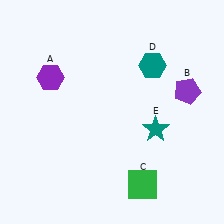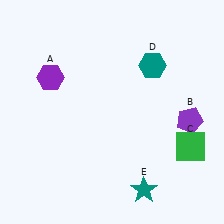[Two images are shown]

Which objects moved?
The objects that moved are: the purple pentagon (B), the green square (C), the teal star (E).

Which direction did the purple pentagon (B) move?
The purple pentagon (B) moved down.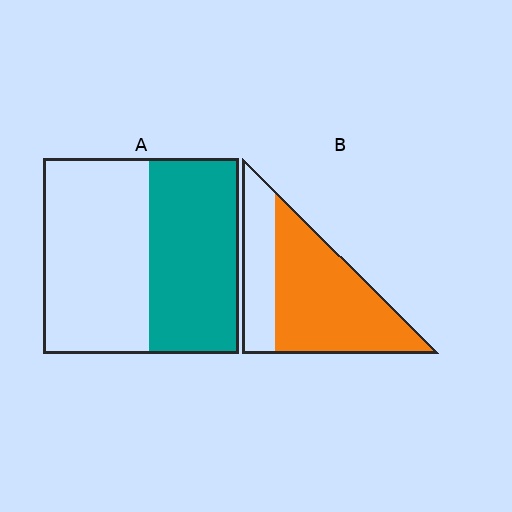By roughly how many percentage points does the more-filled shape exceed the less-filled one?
By roughly 25 percentage points (B over A).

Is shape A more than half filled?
No.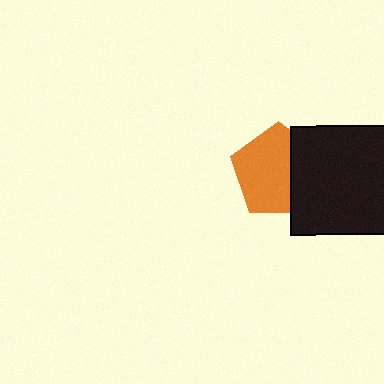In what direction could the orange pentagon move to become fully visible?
The orange pentagon could move left. That would shift it out from behind the black square entirely.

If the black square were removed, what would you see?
You would see the complete orange pentagon.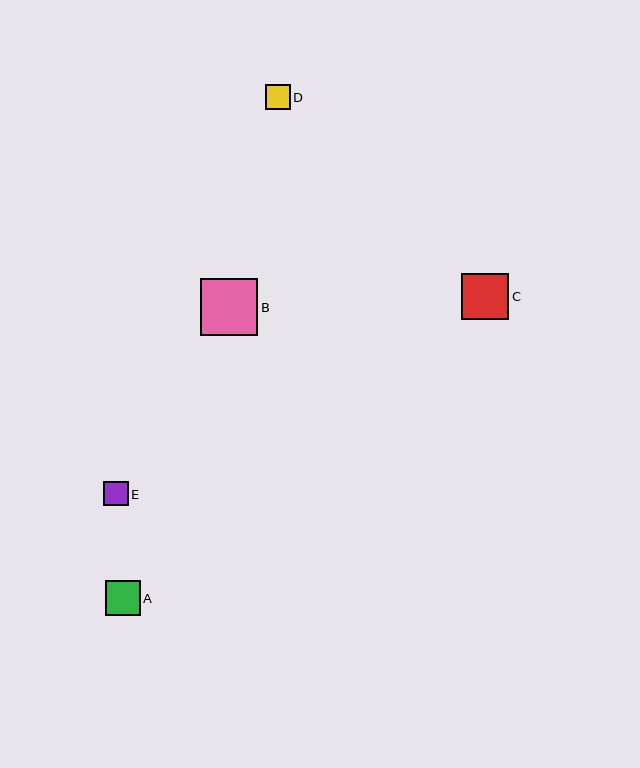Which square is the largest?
Square B is the largest with a size of approximately 57 pixels.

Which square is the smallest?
Square E is the smallest with a size of approximately 24 pixels.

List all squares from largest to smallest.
From largest to smallest: B, C, A, D, E.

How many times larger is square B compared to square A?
Square B is approximately 1.6 times the size of square A.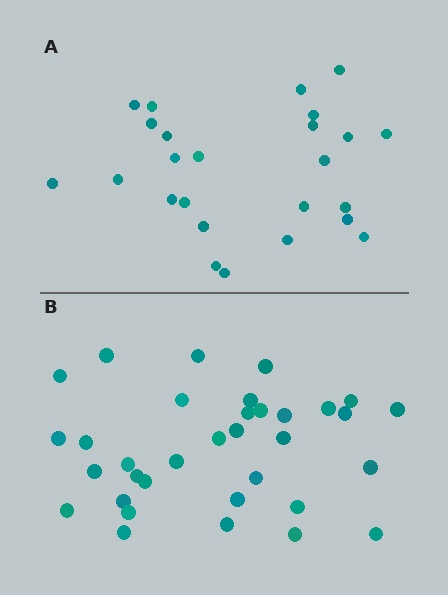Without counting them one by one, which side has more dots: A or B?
Region B (the bottom region) has more dots.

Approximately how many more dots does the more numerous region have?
Region B has roughly 8 or so more dots than region A.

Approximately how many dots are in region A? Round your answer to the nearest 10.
About 20 dots. (The exact count is 25, which rounds to 20.)